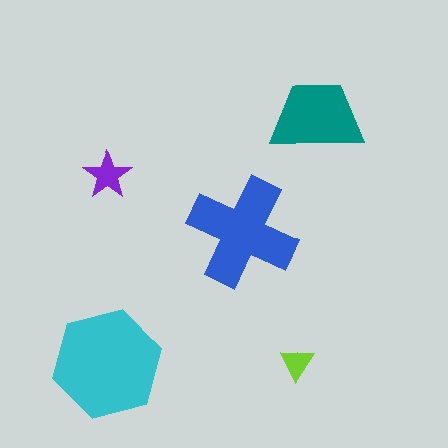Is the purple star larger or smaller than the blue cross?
Smaller.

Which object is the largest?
The cyan hexagon.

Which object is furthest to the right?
The teal trapezoid is rightmost.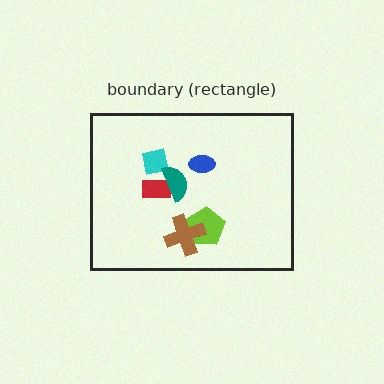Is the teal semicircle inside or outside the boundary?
Inside.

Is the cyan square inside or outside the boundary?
Inside.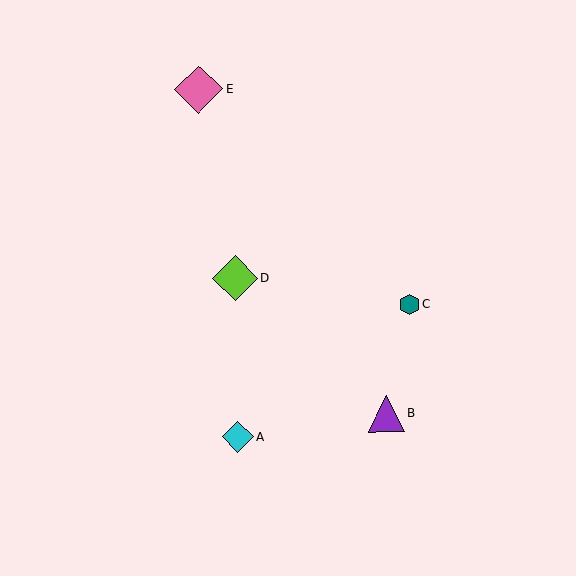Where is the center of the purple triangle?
The center of the purple triangle is at (386, 414).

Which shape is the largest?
The pink diamond (labeled E) is the largest.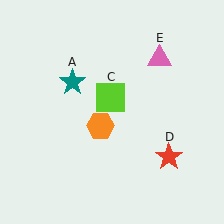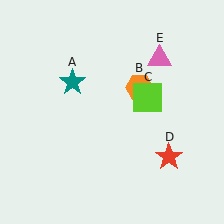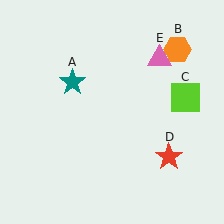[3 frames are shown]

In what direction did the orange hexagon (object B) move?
The orange hexagon (object B) moved up and to the right.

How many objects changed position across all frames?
2 objects changed position: orange hexagon (object B), lime square (object C).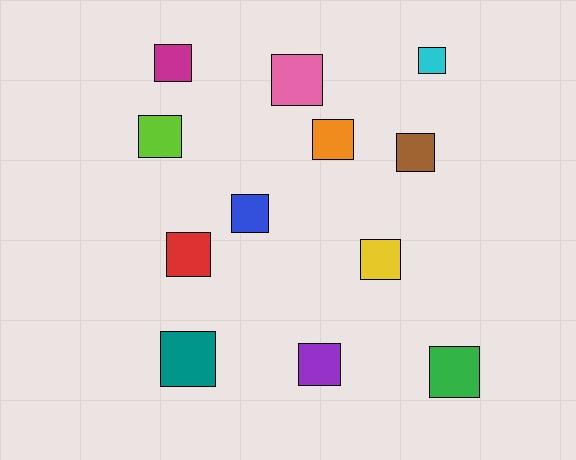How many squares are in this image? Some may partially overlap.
There are 12 squares.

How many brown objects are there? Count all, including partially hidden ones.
There is 1 brown object.